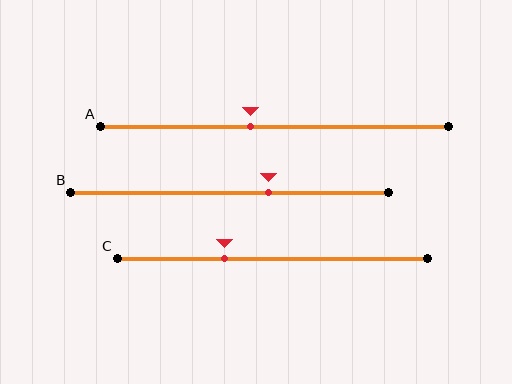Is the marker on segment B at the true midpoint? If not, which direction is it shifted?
No, the marker on segment B is shifted to the right by about 12% of the segment length.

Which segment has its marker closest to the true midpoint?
Segment A has its marker closest to the true midpoint.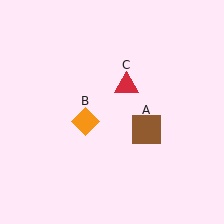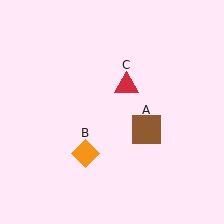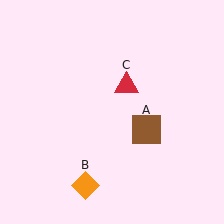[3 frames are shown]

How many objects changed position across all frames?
1 object changed position: orange diamond (object B).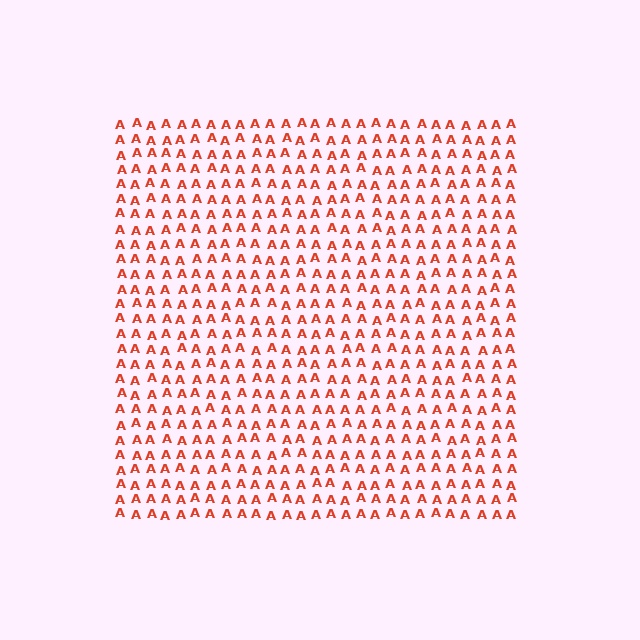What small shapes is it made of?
It is made of small letter A's.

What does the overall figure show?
The overall figure shows a square.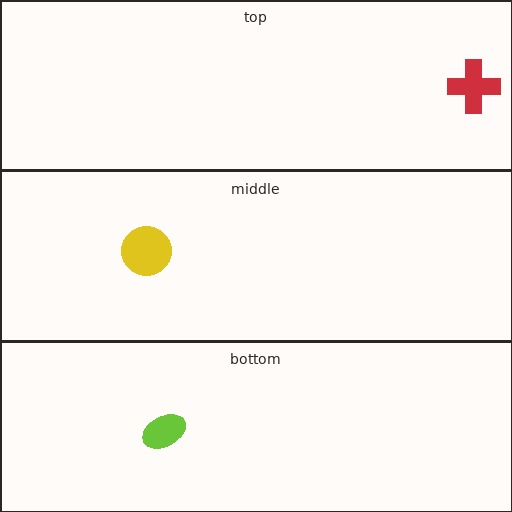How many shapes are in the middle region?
1.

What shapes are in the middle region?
The yellow circle.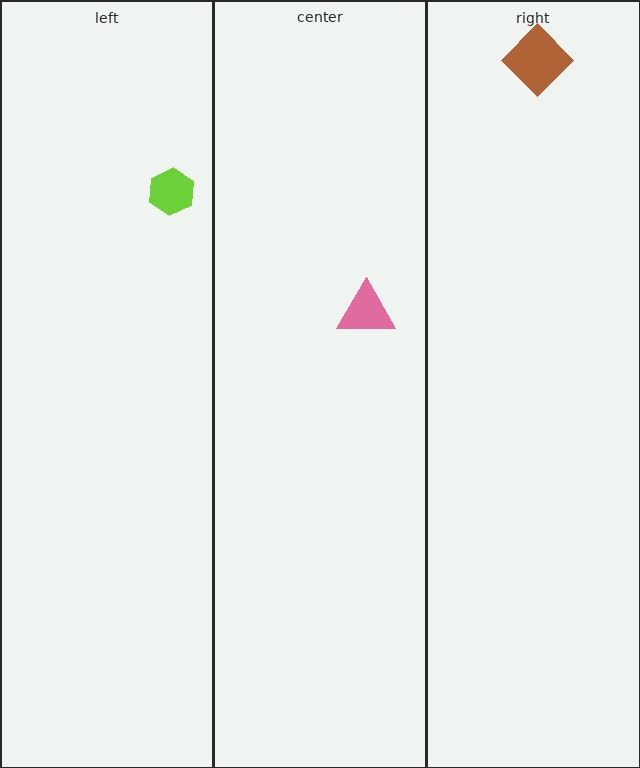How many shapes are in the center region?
1.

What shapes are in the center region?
The pink triangle.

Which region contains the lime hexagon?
The left region.